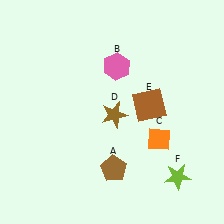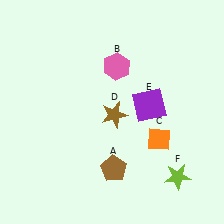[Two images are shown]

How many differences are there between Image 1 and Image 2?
There is 1 difference between the two images.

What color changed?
The square (E) changed from brown in Image 1 to purple in Image 2.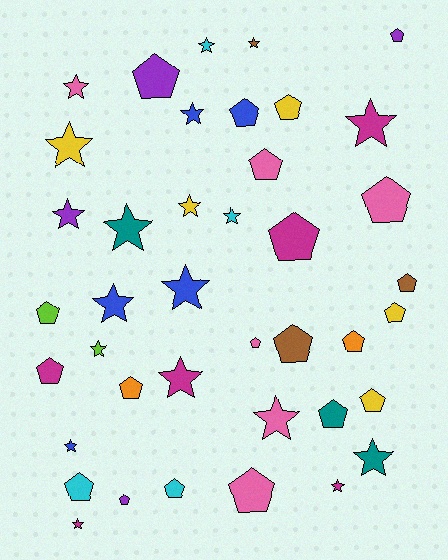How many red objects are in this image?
There are no red objects.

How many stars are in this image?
There are 19 stars.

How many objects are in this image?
There are 40 objects.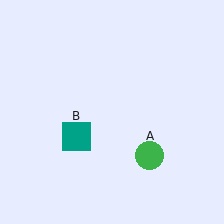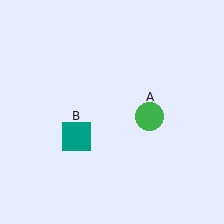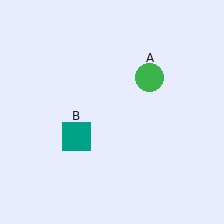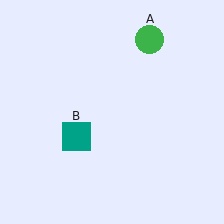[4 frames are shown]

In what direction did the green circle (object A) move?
The green circle (object A) moved up.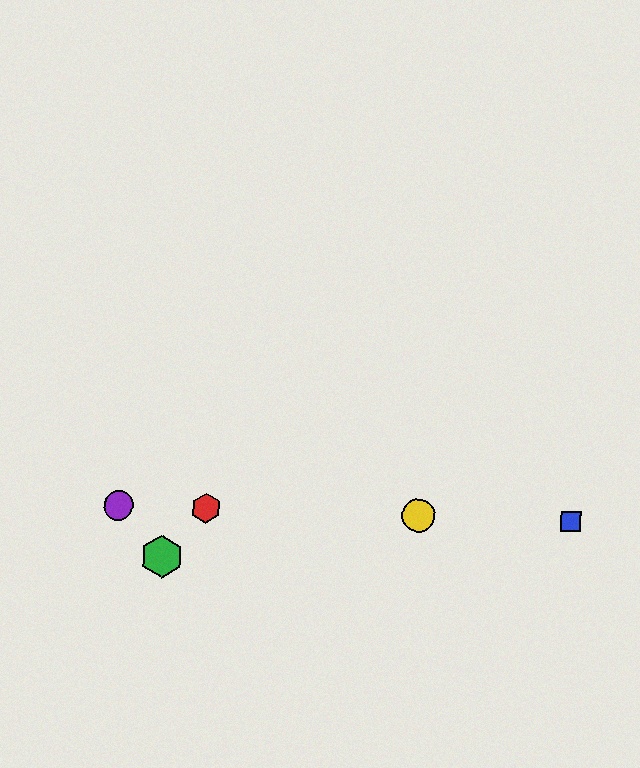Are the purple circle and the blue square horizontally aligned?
Yes, both are at y≈505.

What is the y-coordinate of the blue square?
The blue square is at y≈521.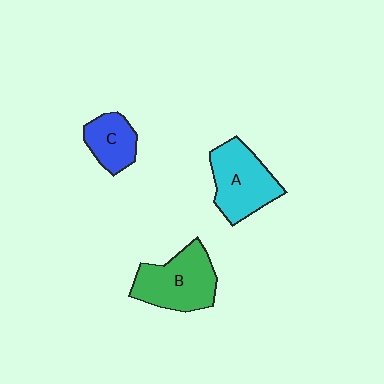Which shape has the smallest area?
Shape C (blue).